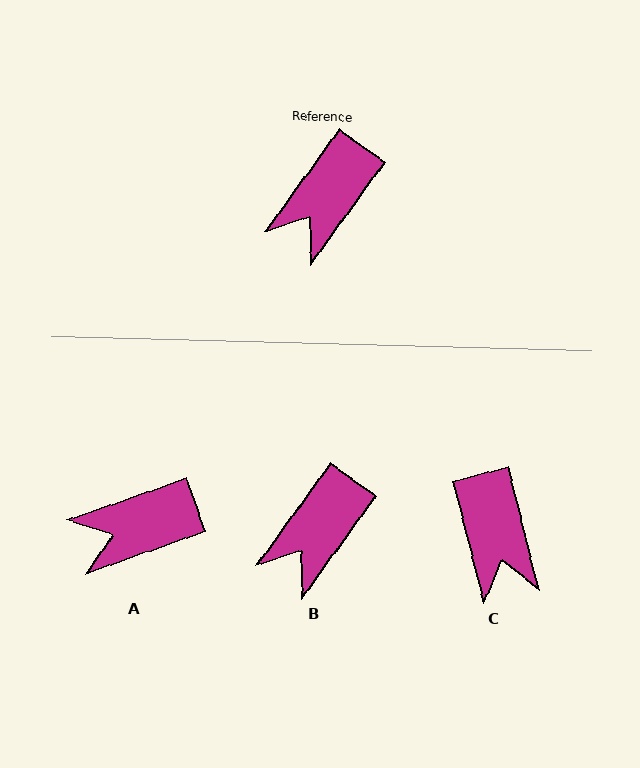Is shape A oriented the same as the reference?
No, it is off by about 35 degrees.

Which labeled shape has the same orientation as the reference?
B.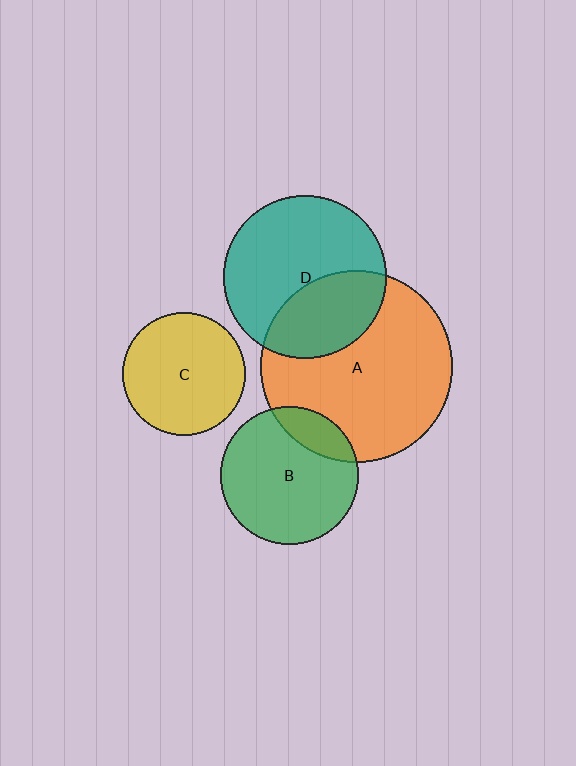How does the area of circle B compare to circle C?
Approximately 1.3 times.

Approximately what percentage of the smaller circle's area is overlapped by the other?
Approximately 15%.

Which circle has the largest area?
Circle A (orange).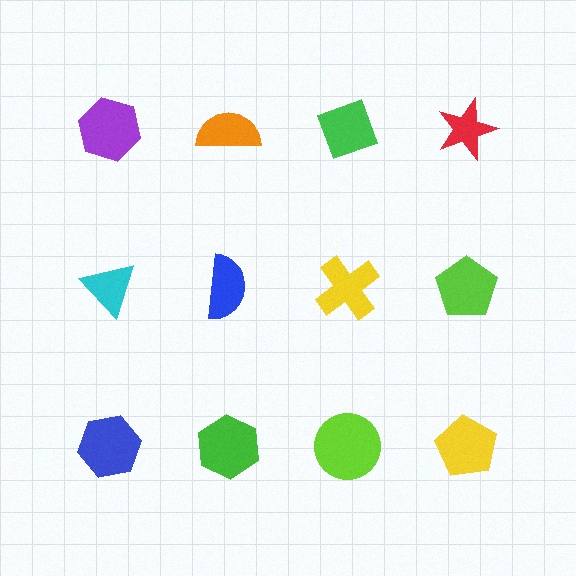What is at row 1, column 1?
A purple hexagon.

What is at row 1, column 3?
A green diamond.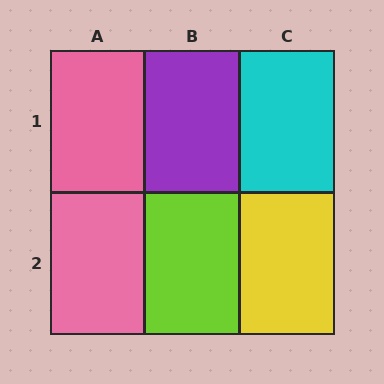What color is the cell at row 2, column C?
Yellow.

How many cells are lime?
1 cell is lime.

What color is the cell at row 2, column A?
Pink.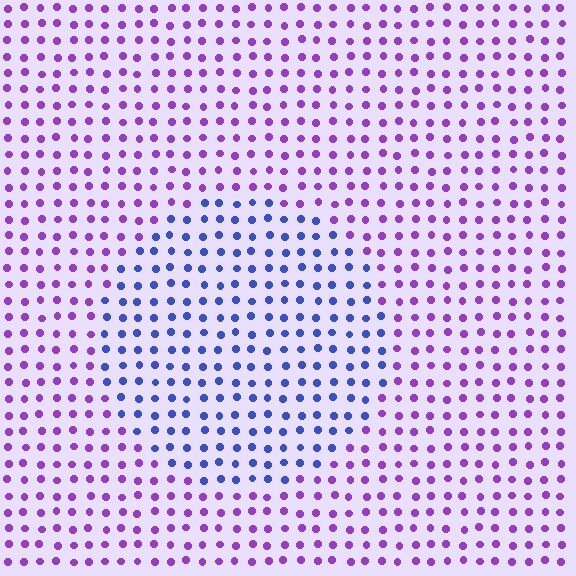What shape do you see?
I see a circle.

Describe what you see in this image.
The image is filled with small purple elements in a uniform arrangement. A circle-shaped region is visible where the elements are tinted to a slightly different hue, forming a subtle color boundary.